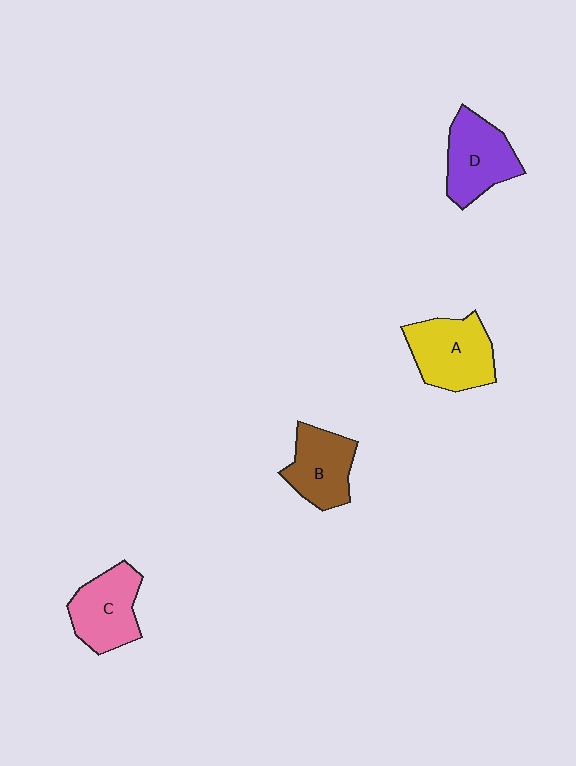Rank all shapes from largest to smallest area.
From largest to smallest: A (yellow), D (purple), C (pink), B (brown).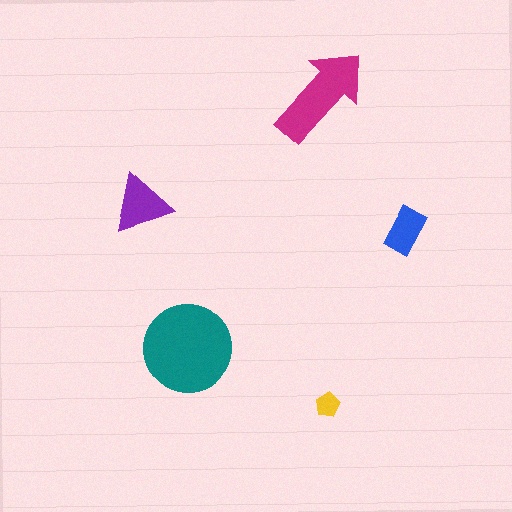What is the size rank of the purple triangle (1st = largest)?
3rd.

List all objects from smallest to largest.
The yellow pentagon, the blue rectangle, the purple triangle, the magenta arrow, the teal circle.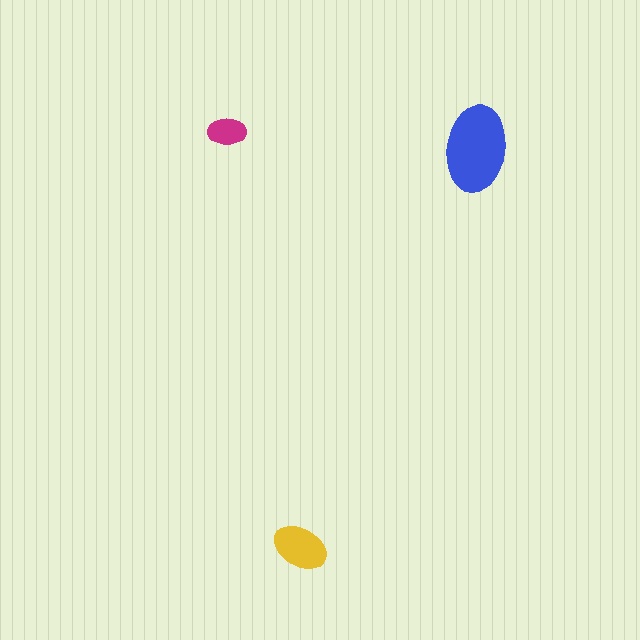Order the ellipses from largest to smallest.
the blue one, the yellow one, the magenta one.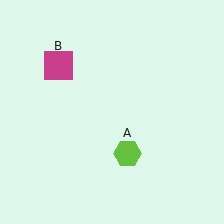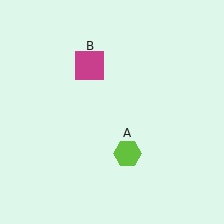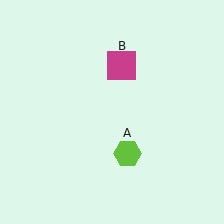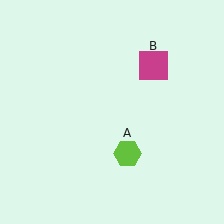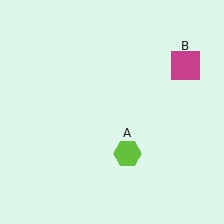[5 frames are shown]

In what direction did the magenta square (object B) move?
The magenta square (object B) moved right.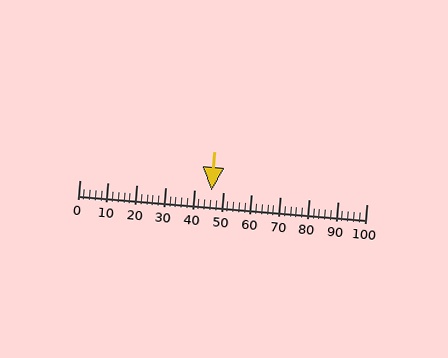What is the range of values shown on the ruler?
The ruler shows values from 0 to 100.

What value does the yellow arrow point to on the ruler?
The yellow arrow points to approximately 46.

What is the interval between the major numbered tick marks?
The major tick marks are spaced 10 units apart.